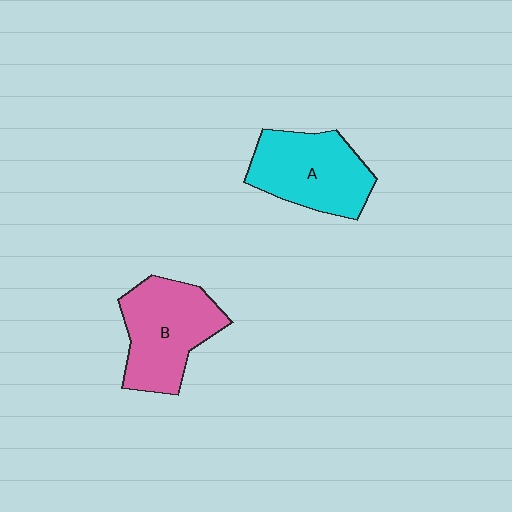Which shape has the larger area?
Shape B (pink).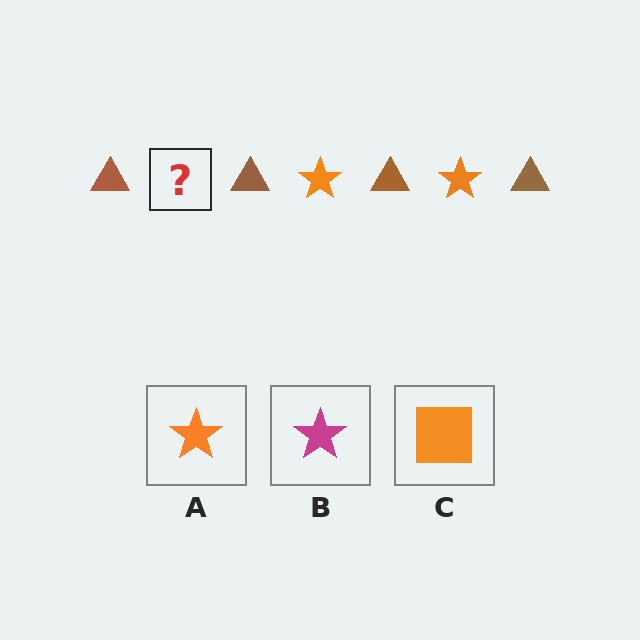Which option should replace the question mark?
Option A.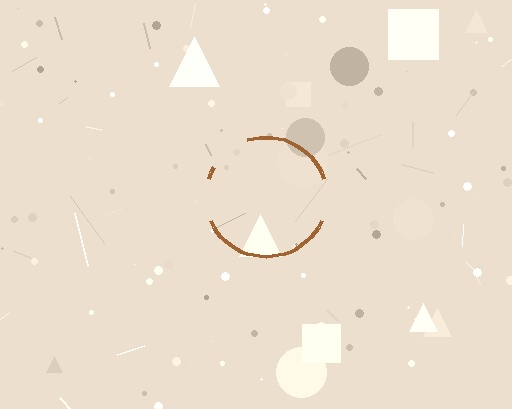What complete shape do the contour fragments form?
The contour fragments form a circle.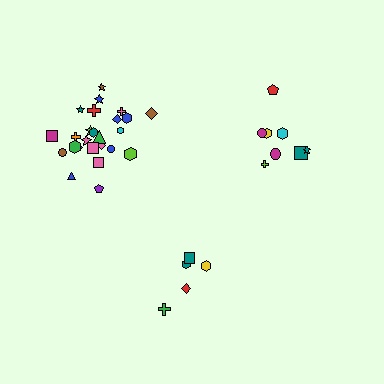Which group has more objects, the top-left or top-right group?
The top-left group.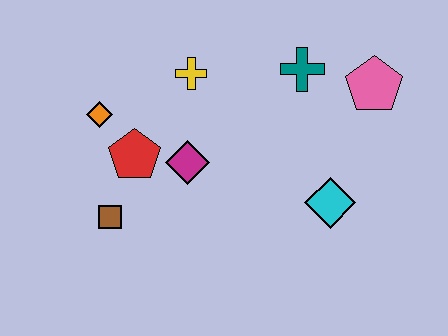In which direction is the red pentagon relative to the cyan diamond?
The red pentagon is to the left of the cyan diamond.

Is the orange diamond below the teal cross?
Yes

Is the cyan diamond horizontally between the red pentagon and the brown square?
No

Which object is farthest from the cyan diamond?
The orange diamond is farthest from the cyan diamond.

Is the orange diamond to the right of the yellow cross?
No